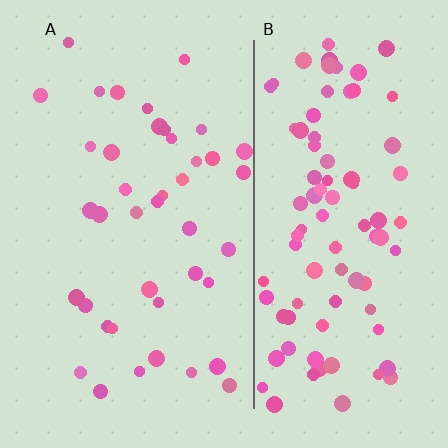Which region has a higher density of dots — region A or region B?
B (the right).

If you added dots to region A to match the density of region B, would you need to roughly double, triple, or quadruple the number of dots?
Approximately double.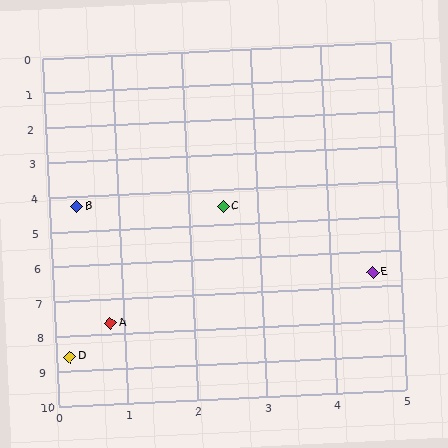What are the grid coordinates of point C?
Point C is at approximately (2.5, 4.5).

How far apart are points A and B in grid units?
Points A and B are about 3.4 grid units apart.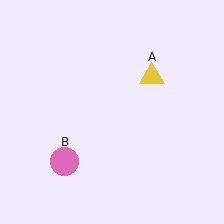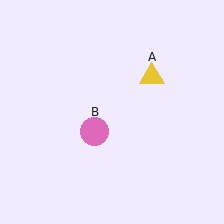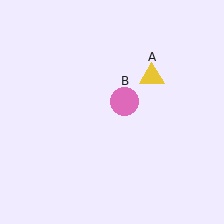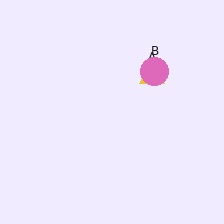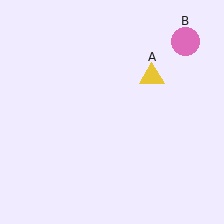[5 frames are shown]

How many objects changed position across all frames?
1 object changed position: pink circle (object B).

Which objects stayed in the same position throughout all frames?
Yellow triangle (object A) remained stationary.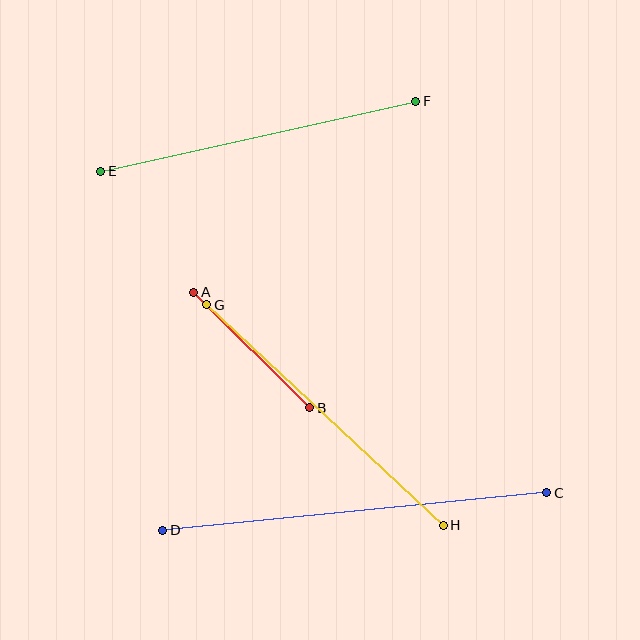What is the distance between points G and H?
The distance is approximately 323 pixels.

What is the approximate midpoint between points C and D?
The midpoint is at approximately (355, 511) pixels.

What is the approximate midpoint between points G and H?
The midpoint is at approximately (325, 415) pixels.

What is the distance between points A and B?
The distance is approximately 164 pixels.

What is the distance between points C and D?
The distance is approximately 385 pixels.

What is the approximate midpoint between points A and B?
The midpoint is at approximately (252, 350) pixels.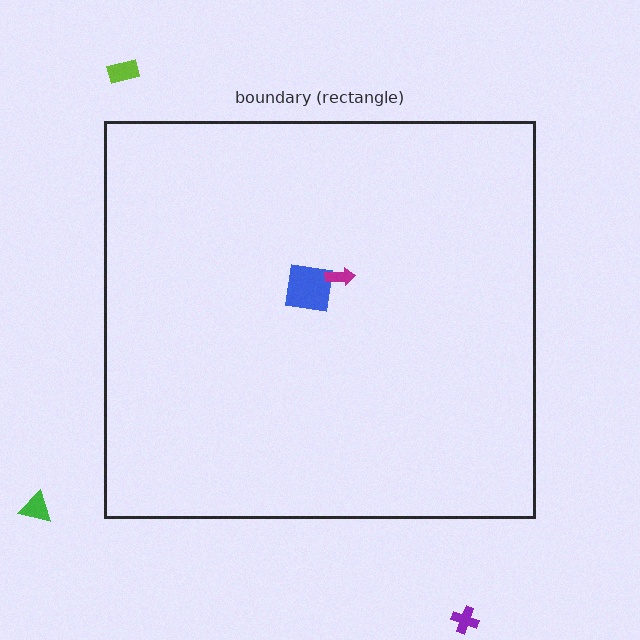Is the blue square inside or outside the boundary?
Inside.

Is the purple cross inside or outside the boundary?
Outside.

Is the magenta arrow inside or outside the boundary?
Inside.